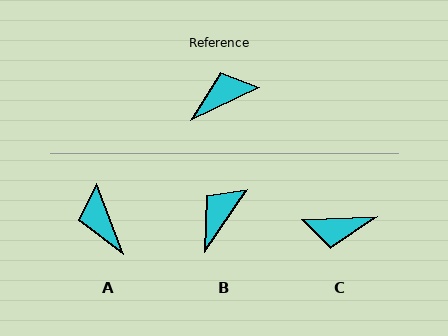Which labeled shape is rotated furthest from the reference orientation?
C, about 156 degrees away.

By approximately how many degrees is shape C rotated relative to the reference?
Approximately 156 degrees counter-clockwise.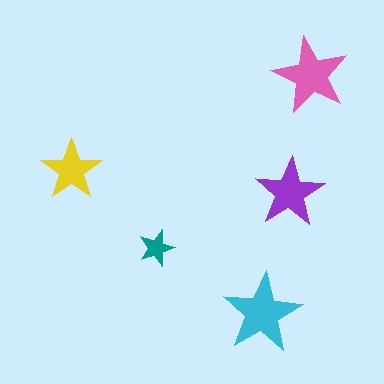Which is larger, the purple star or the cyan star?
The cyan one.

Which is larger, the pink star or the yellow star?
The pink one.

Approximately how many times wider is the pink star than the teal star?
About 2 times wider.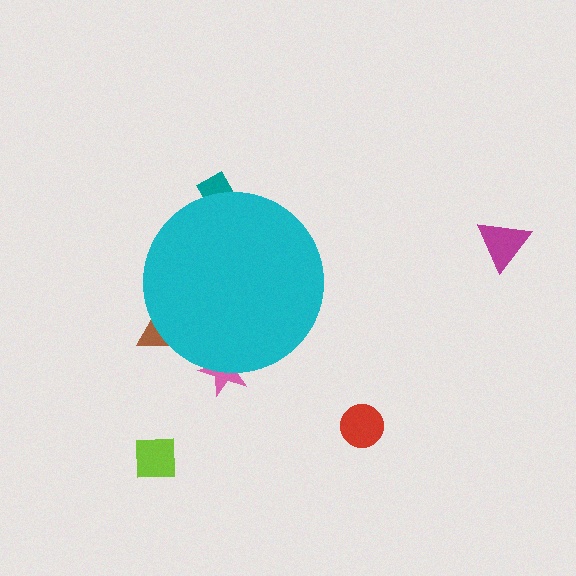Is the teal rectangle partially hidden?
Yes, the teal rectangle is partially hidden behind the cyan circle.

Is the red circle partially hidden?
No, the red circle is fully visible.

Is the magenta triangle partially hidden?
No, the magenta triangle is fully visible.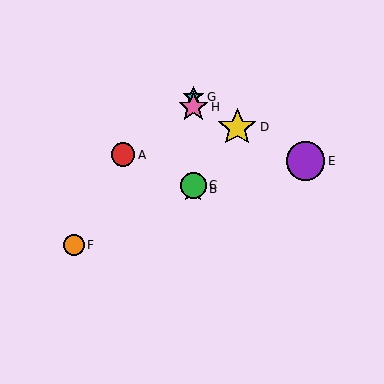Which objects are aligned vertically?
Objects B, C, G, H are aligned vertically.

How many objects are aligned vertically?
4 objects (B, C, G, H) are aligned vertically.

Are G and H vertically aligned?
Yes, both are at x≈193.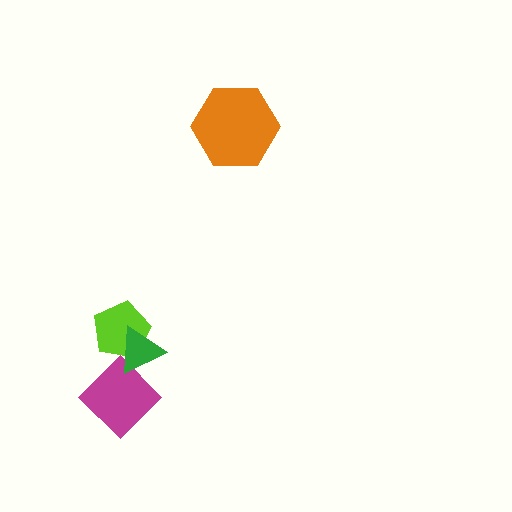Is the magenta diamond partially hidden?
Yes, it is partially covered by another shape.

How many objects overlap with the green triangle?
2 objects overlap with the green triangle.